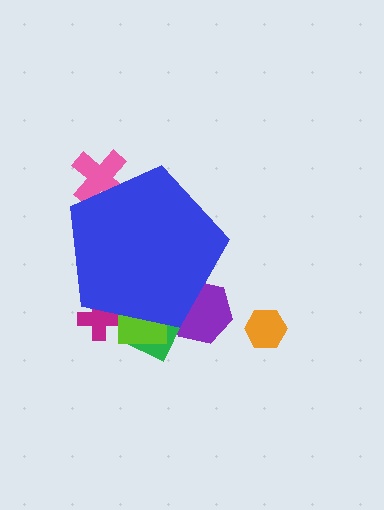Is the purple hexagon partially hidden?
Yes, the purple hexagon is partially hidden behind the blue pentagon.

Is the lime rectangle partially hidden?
Yes, the lime rectangle is partially hidden behind the blue pentagon.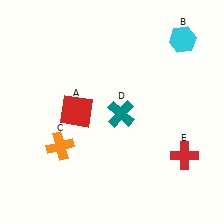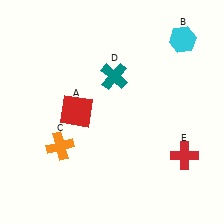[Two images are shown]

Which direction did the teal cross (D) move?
The teal cross (D) moved up.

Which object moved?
The teal cross (D) moved up.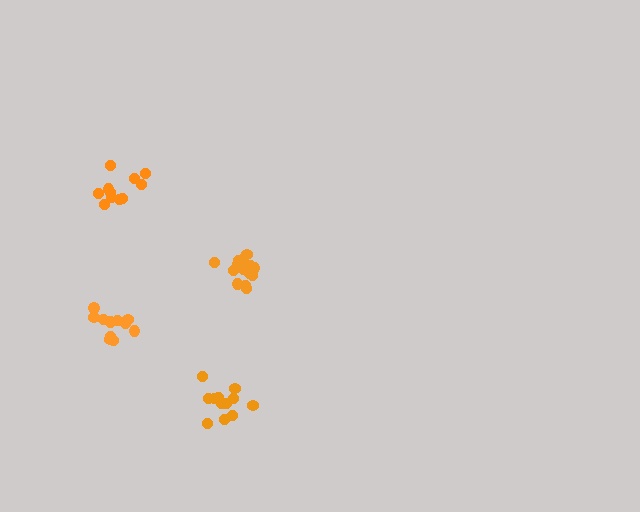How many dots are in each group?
Group 1: 12 dots, Group 2: 13 dots, Group 3: 14 dots, Group 4: 11 dots (50 total).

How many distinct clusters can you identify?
There are 4 distinct clusters.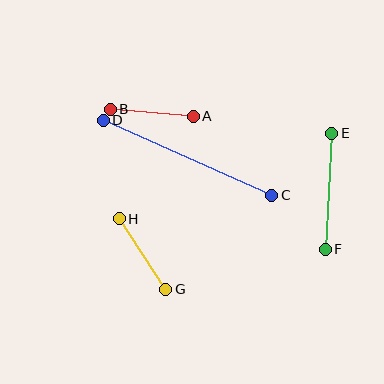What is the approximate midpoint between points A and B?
The midpoint is at approximately (152, 113) pixels.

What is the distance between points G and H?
The distance is approximately 84 pixels.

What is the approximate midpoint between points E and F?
The midpoint is at approximately (328, 191) pixels.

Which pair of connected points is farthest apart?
Points C and D are farthest apart.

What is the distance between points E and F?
The distance is approximately 116 pixels.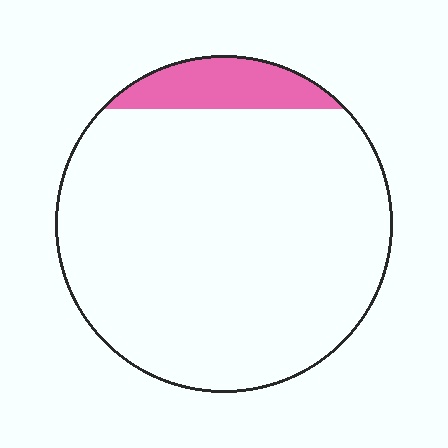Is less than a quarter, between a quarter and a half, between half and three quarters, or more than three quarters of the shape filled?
Less than a quarter.